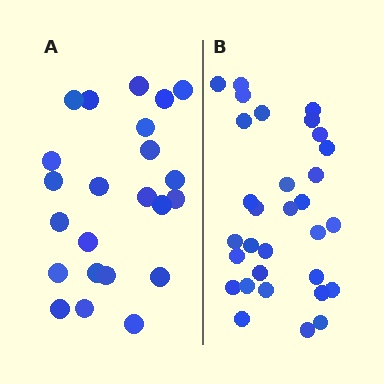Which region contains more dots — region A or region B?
Region B (the right region) has more dots.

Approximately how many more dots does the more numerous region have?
Region B has roughly 8 or so more dots than region A.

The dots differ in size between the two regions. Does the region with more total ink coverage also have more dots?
No. Region A has more total ink coverage because its dots are larger, but region B actually contains more individual dots. Total area can be misleading — the number of items is what matters here.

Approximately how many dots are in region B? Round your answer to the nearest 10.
About 30 dots. (The exact count is 31, which rounds to 30.)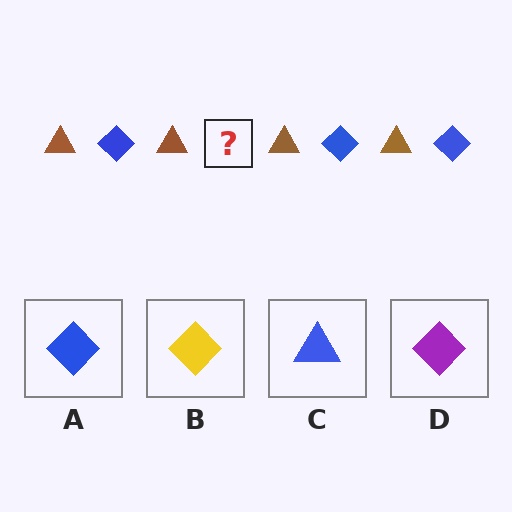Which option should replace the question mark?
Option A.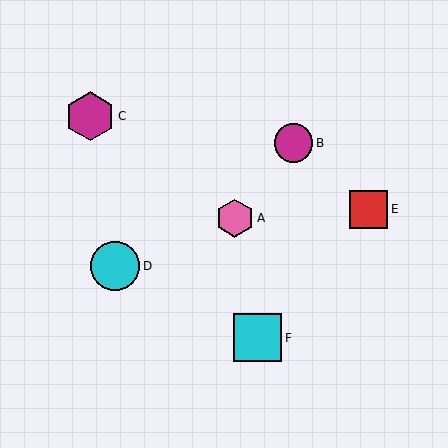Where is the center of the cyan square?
The center of the cyan square is at (258, 338).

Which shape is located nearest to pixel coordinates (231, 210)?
The pink hexagon (labeled A) at (235, 218) is nearest to that location.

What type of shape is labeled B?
Shape B is a magenta circle.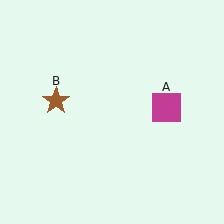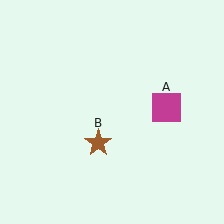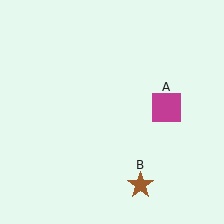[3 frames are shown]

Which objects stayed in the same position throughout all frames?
Magenta square (object A) remained stationary.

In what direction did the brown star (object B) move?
The brown star (object B) moved down and to the right.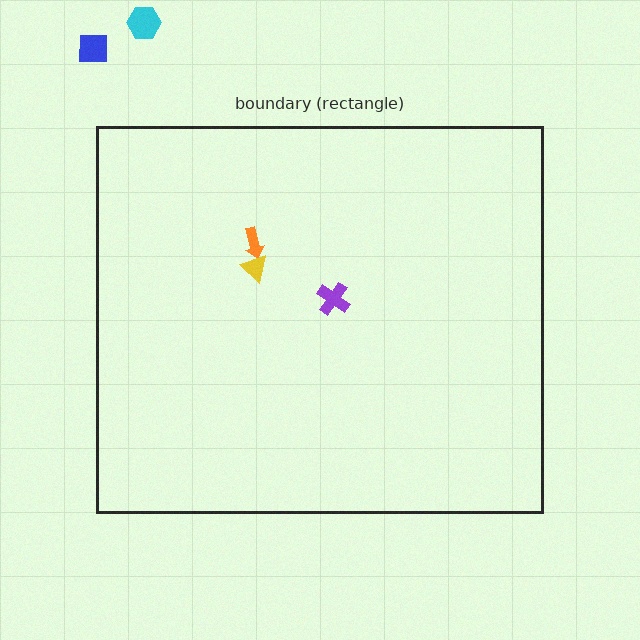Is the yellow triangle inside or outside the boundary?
Inside.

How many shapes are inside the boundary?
3 inside, 2 outside.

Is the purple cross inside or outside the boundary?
Inside.